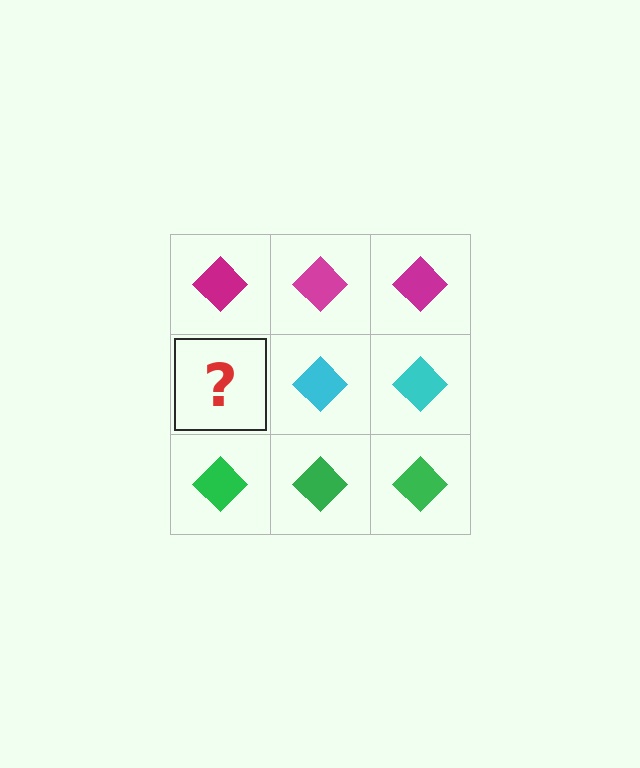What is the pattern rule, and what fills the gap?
The rule is that each row has a consistent color. The gap should be filled with a cyan diamond.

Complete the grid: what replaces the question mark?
The question mark should be replaced with a cyan diamond.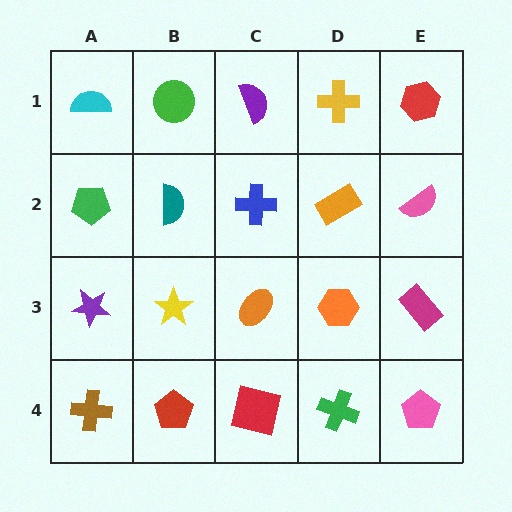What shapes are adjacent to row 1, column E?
A pink semicircle (row 2, column E), a yellow cross (row 1, column D).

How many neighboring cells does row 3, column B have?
4.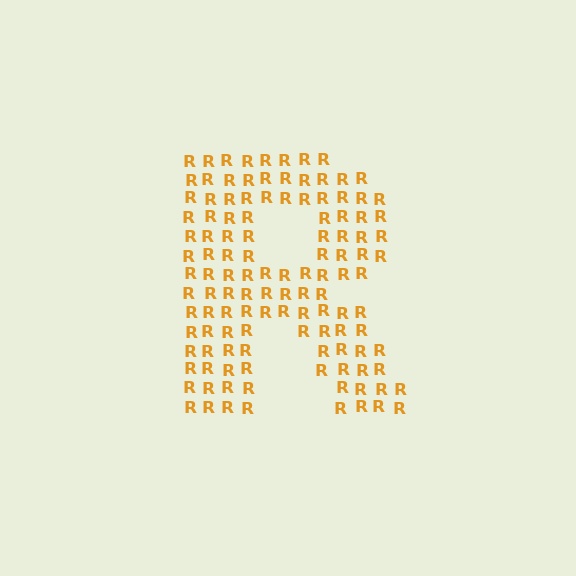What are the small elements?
The small elements are letter R's.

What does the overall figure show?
The overall figure shows the letter R.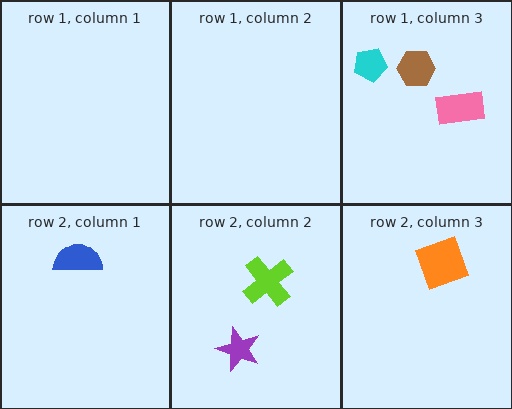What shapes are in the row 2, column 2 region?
The purple star, the lime cross.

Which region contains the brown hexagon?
The row 1, column 3 region.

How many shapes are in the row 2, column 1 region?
1.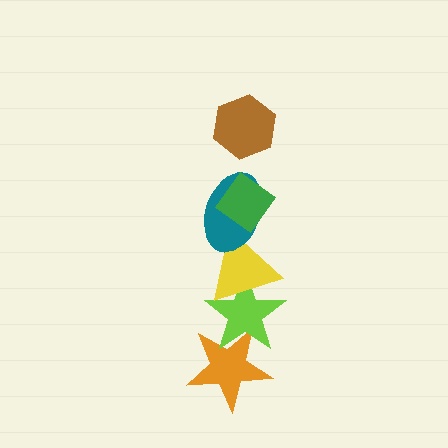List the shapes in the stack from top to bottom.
From top to bottom: the brown hexagon, the green diamond, the teal ellipse, the yellow triangle, the lime star, the orange star.